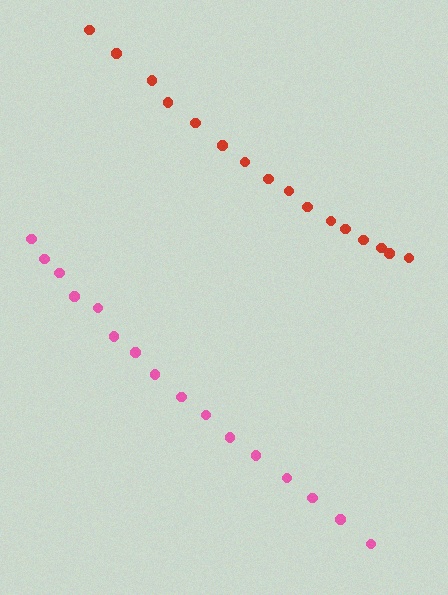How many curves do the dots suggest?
There are 2 distinct paths.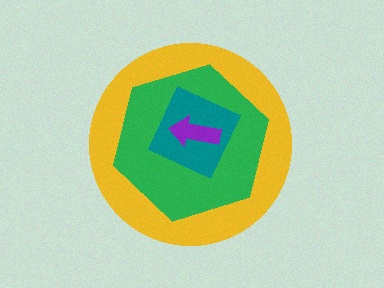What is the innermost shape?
The purple arrow.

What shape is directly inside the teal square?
The purple arrow.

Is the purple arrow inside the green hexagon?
Yes.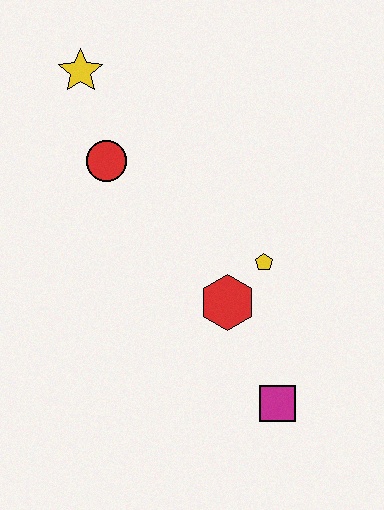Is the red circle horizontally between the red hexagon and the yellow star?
Yes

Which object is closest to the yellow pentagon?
The red hexagon is closest to the yellow pentagon.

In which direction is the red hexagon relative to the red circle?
The red hexagon is below the red circle.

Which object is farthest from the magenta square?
The yellow star is farthest from the magenta square.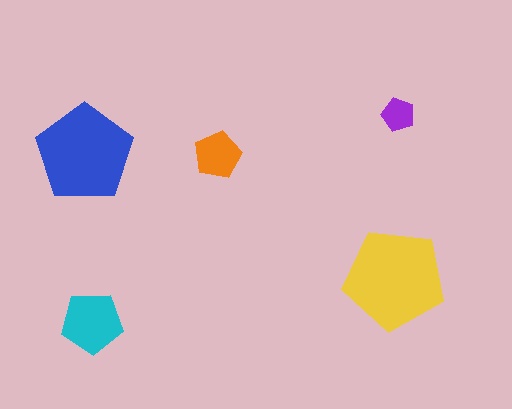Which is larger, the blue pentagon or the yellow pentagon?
The yellow one.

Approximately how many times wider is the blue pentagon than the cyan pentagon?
About 1.5 times wider.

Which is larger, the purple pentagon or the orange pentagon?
The orange one.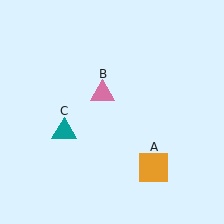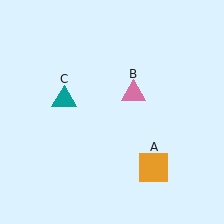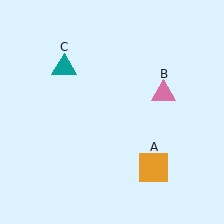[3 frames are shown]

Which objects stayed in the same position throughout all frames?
Orange square (object A) remained stationary.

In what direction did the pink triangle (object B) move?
The pink triangle (object B) moved right.